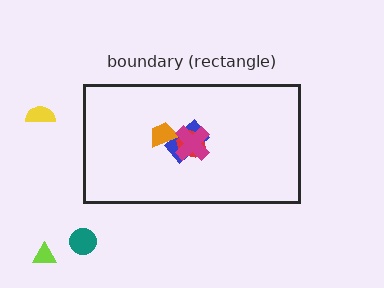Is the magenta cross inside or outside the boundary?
Inside.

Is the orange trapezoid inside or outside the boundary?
Inside.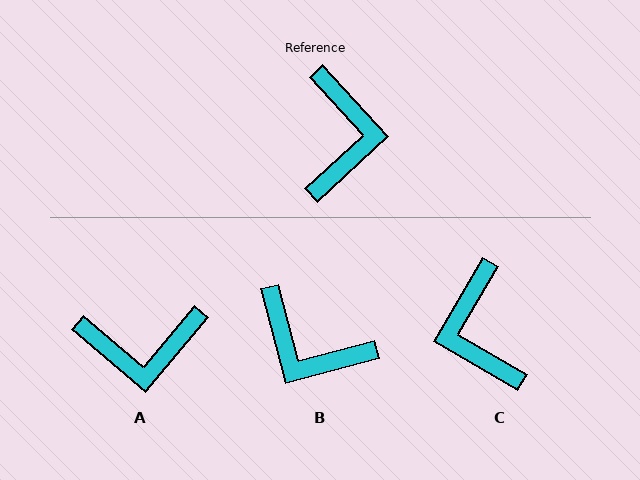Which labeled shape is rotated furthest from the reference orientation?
C, about 163 degrees away.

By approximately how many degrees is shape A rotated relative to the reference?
Approximately 83 degrees clockwise.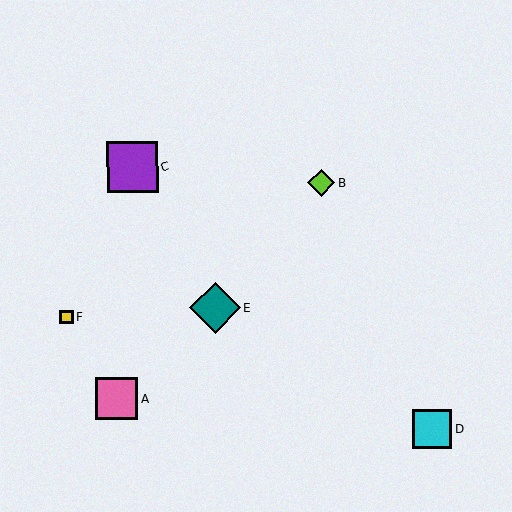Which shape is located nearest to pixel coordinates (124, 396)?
The pink square (labeled A) at (116, 398) is nearest to that location.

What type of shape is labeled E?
Shape E is a teal diamond.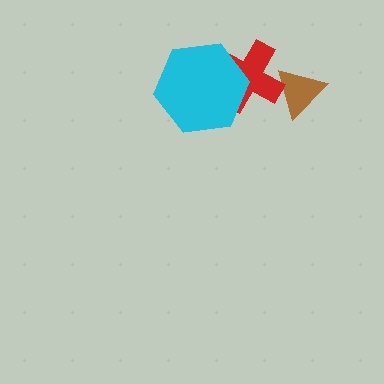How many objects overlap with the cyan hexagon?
1 object overlaps with the cyan hexagon.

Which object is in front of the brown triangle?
The red cross is in front of the brown triangle.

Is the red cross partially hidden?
Yes, it is partially covered by another shape.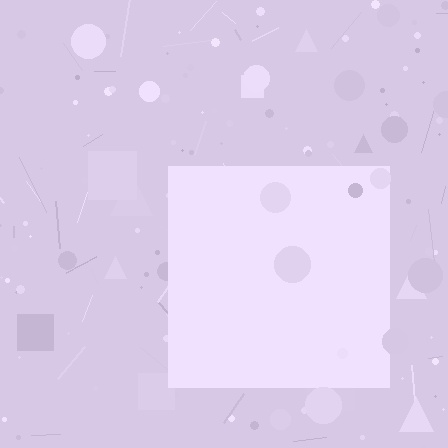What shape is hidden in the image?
A square is hidden in the image.